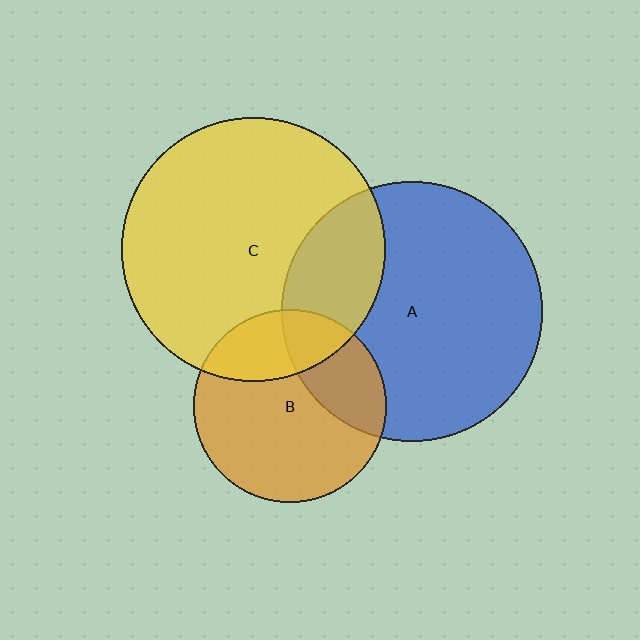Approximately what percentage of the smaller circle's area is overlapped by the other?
Approximately 30%.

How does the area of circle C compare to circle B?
Approximately 1.9 times.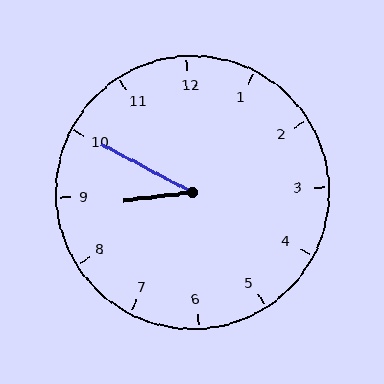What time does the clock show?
8:50.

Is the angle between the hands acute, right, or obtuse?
It is acute.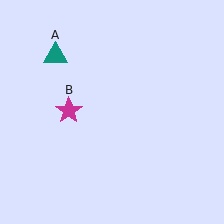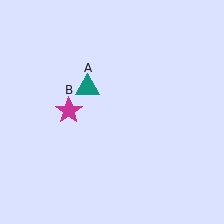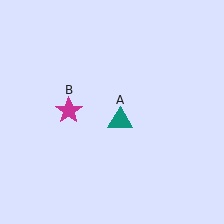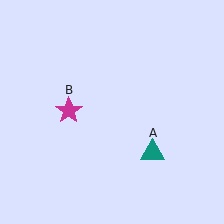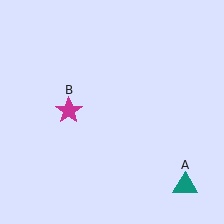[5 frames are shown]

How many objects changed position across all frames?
1 object changed position: teal triangle (object A).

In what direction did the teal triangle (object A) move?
The teal triangle (object A) moved down and to the right.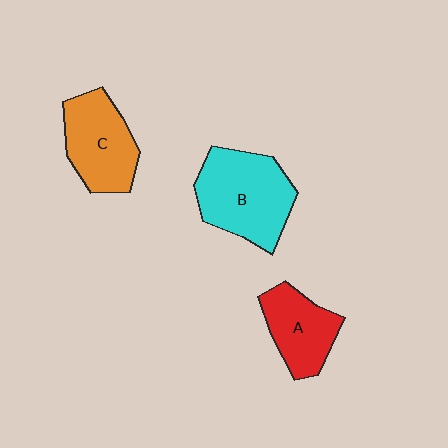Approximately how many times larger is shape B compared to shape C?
Approximately 1.2 times.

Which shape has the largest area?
Shape B (cyan).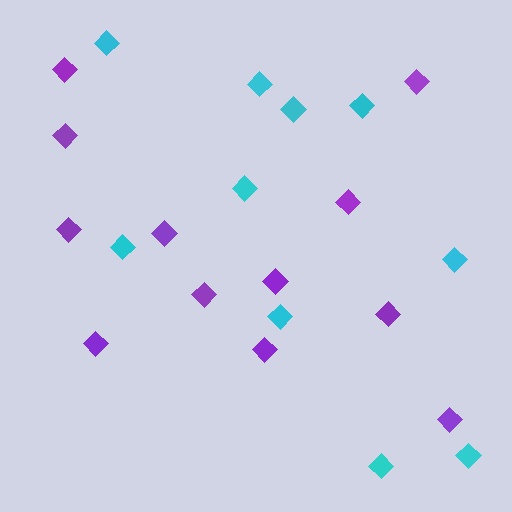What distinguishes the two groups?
There are 2 groups: one group of purple diamonds (12) and one group of cyan diamonds (10).